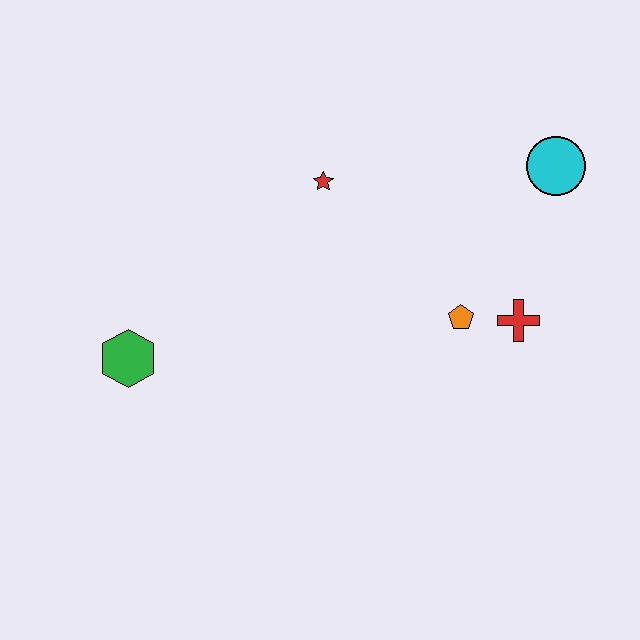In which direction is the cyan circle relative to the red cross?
The cyan circle is above the red cross.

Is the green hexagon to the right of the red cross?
No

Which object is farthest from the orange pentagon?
The green hexagon is farthest from the orange pentagon.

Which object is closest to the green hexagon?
The red star is closest to the green hexagon.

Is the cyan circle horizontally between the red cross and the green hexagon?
No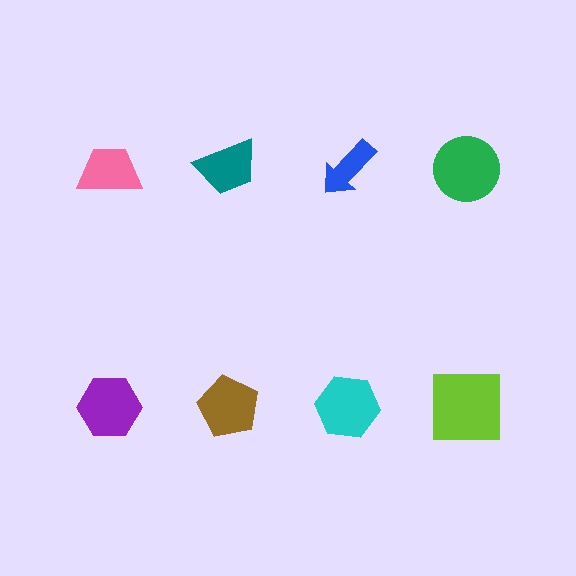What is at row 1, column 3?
A blue arrow.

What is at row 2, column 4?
A lime square.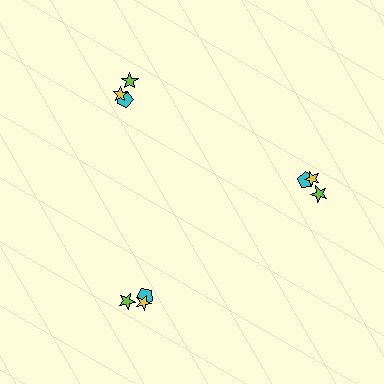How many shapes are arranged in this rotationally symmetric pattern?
There are 9 shapes, arranged in 3 groups of 3.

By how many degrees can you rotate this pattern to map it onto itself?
The pattern maps onto itself every 120 degrees of rotation.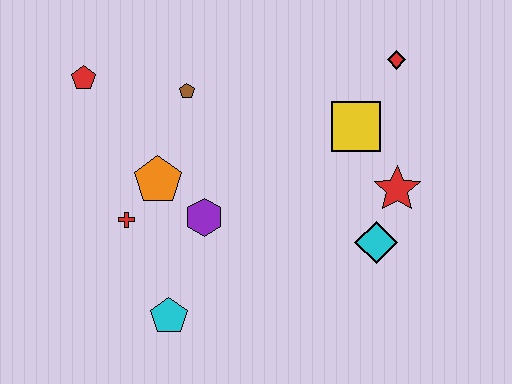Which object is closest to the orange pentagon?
The red cross is closest to the orange pentagon.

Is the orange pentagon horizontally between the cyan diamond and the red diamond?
No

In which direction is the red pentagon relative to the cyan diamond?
The red pentagon is to the left of the cyan diamond.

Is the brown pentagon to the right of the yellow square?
No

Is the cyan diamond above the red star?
No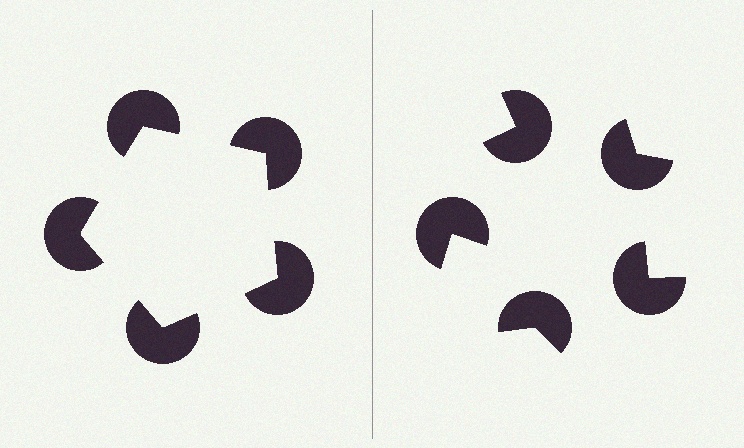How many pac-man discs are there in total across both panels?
10 — 5 on each side.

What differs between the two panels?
The pac-man discs are positioned identically on both sides; only the wedge orientations differ. On the left they align to a pentagon; on the right they are misaligned.